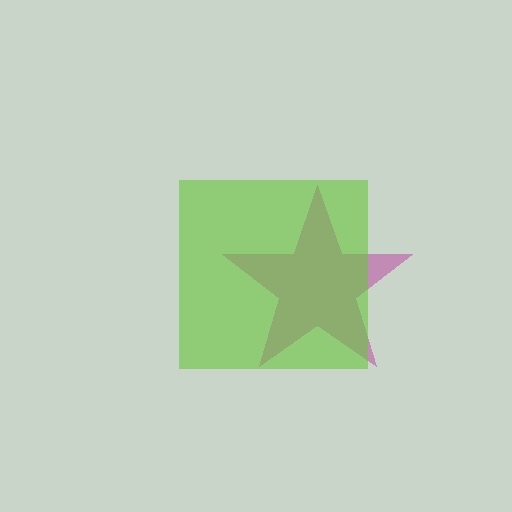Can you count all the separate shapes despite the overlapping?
Yes, there are 2 separate shapes.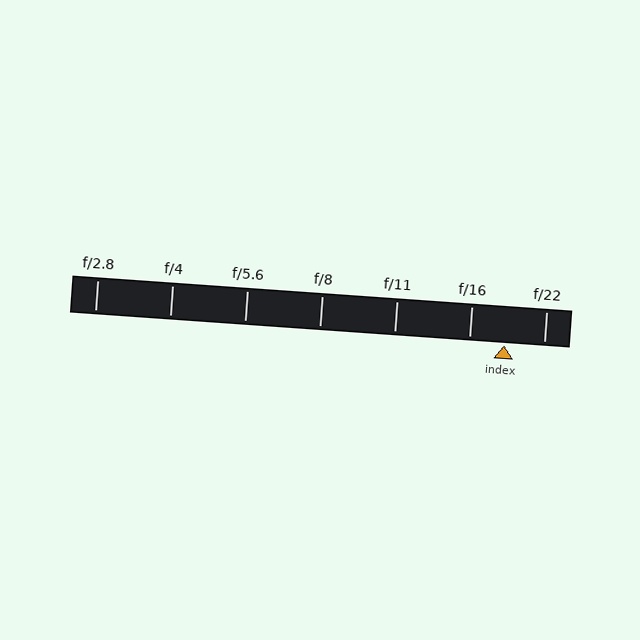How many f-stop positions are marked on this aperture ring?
There are 7 f-stop positions marked.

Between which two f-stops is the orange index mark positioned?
The index mark is between f/16 and f/22.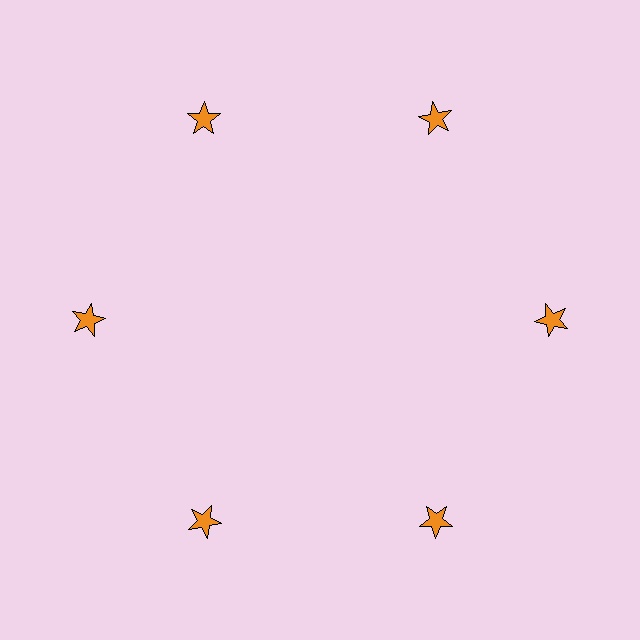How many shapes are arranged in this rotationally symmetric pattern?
There are 6 shapes, arranged in 6 groups of 1.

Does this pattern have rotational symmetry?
Yes, this pattern has 6-fold rotational symmetry. It looks the same after rotating 60 degrees around the center.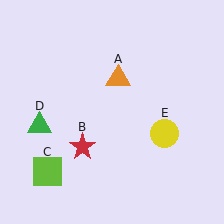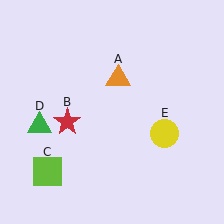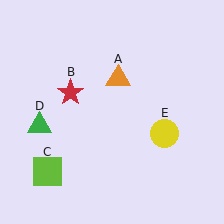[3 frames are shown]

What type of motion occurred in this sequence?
The red star (object B) rotated clockwise around the center of the scene.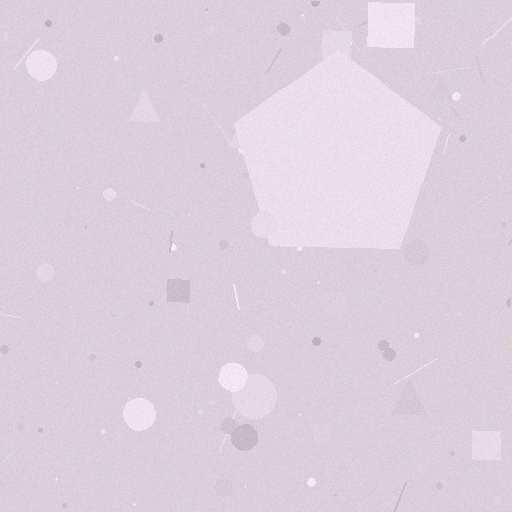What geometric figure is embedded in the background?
A pentagon is embedded in the background.